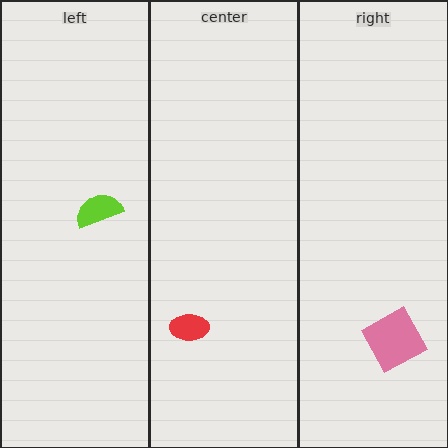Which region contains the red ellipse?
The center region.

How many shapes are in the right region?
1.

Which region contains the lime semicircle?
The left region.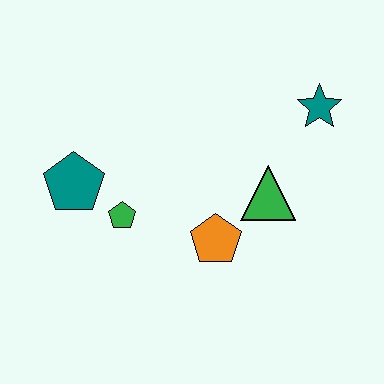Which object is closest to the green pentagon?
The teal pentagon is closest to the green pentagon.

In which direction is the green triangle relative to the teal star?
The green triangle is below the teal star.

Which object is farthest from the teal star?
The teal pentagon is farthest from the teal star.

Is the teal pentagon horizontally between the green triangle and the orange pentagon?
No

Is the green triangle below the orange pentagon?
No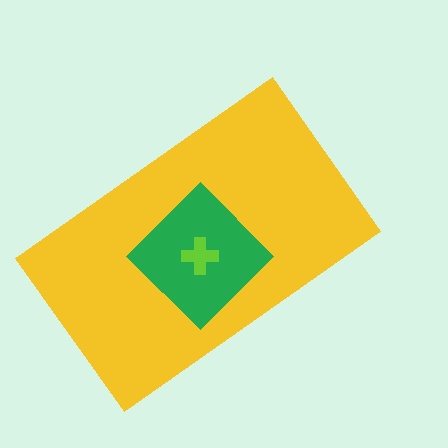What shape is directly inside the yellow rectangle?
The green diamond.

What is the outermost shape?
The yellow rectangle.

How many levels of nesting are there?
3.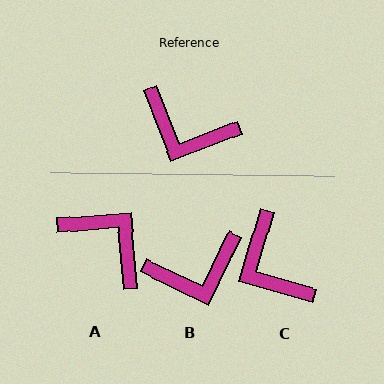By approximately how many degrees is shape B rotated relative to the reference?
Approximately 43 degrees counter-clockwise.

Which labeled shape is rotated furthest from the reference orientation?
A, about 163 degrees away.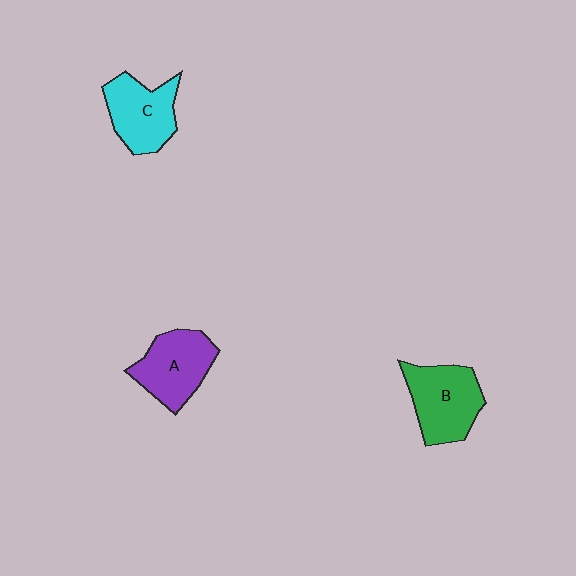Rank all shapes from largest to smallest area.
From largest to smallest: B (green), A (purple), C (cyan).